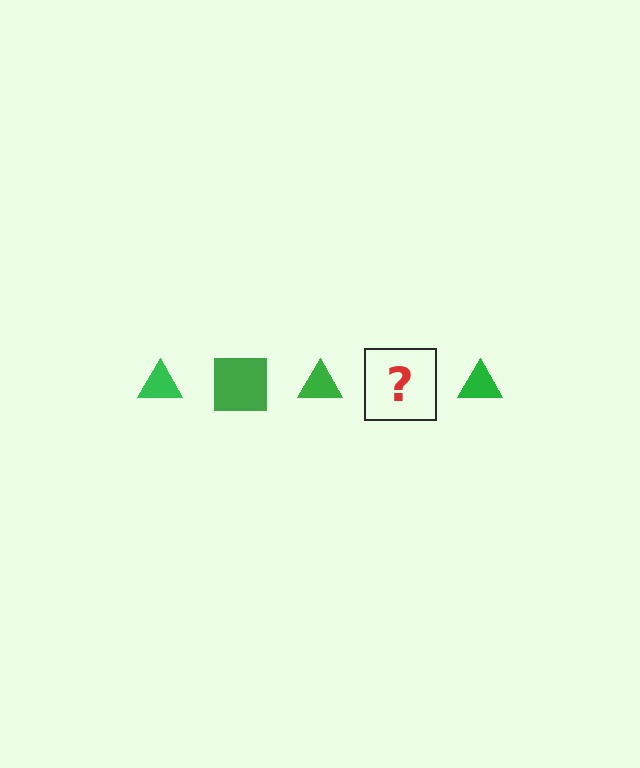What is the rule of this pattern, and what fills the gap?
The rule is that the pattern cycles through triangle, square shapes in green. The gap should be filled with a green square.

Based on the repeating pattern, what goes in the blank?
The blank should be a green square.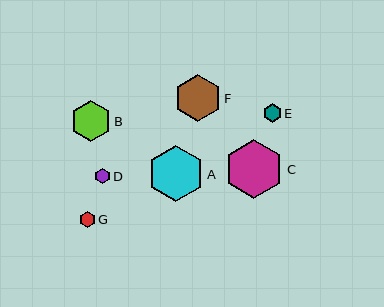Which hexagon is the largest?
Hexagon C is the largest with a size of approximately 59 pixels.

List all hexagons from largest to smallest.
From largest to smallest: C, A, F, B, E, D, G.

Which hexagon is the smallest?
Hexagon G is the smallest with a size of approximately 16 pixels.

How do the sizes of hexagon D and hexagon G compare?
Hexagon D and hexagon G are approximately the same size.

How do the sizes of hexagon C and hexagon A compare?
Hexagon C and hexagon A are approximately the same size.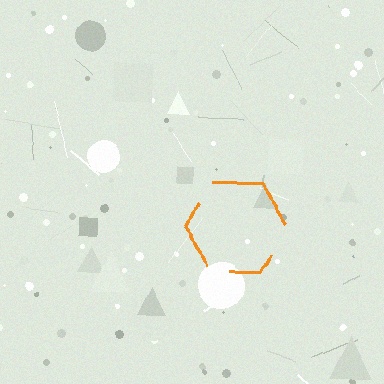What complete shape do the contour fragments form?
The contour fragments form a hexagon.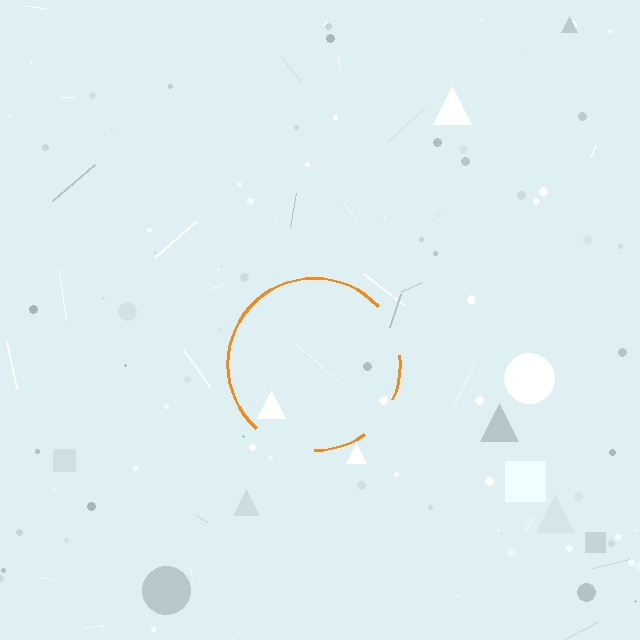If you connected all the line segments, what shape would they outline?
They would outline a circle.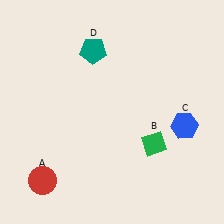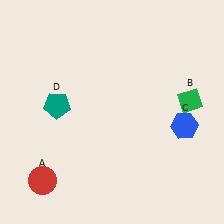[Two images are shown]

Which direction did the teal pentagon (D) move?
The teal pentagon (D) moved down.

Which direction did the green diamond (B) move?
The green diamond (B) moved up.